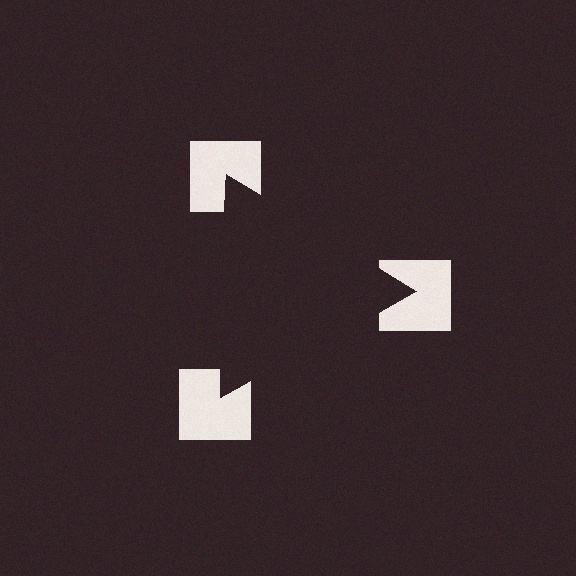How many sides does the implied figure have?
3 sides.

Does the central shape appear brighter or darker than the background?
It typically appears slightly darker than the background, even though no actual brightness change is drawn.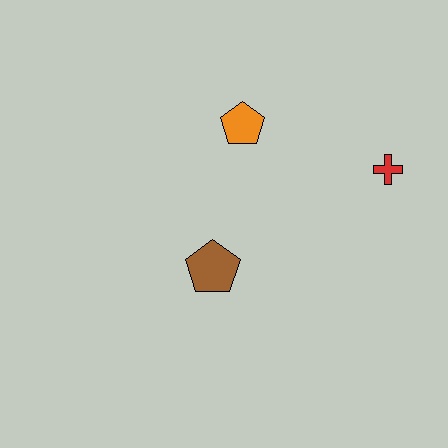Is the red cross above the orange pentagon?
No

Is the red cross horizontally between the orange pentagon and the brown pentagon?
No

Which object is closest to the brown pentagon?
The orange pentagon is closest to the brown pentagon.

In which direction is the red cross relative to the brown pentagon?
The red cross is to the right of the brown pentagon.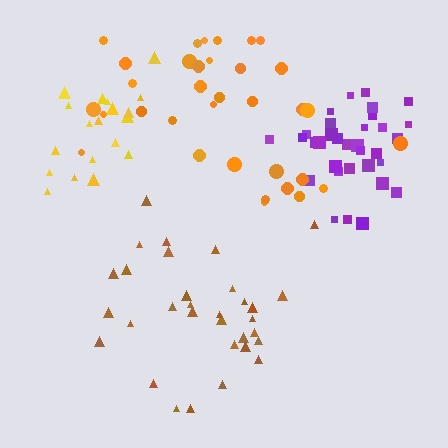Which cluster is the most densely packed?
Purple.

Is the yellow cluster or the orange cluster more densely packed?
Yellow.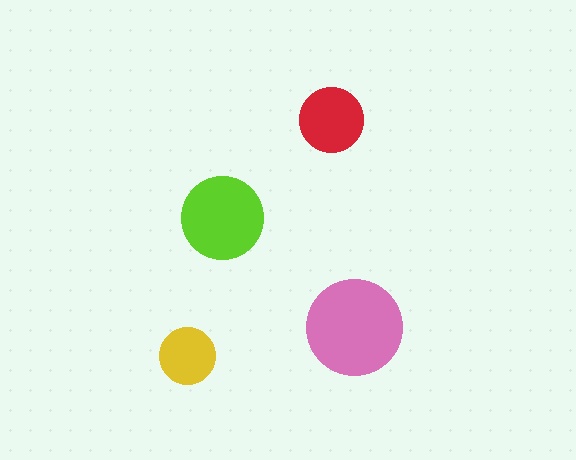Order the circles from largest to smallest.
the pink one, the lime one, the red one, the yellow one.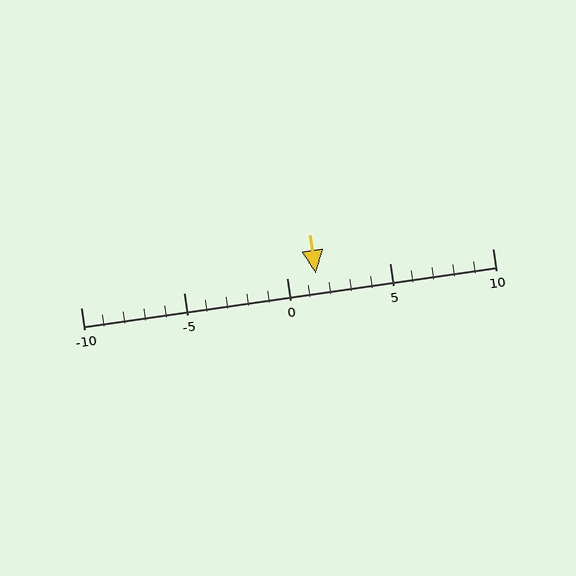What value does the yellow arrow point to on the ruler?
The yellow arrow points to approximately 1.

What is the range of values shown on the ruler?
The ruler shows values from -10 to 10.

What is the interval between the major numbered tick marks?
The major tick marks are spaced 5 units apart.